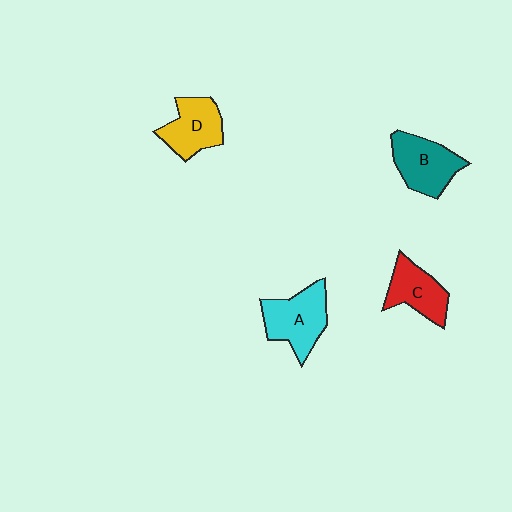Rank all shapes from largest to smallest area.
From largest to smallest: A (cyan), B (teal), D (yellow), C (red).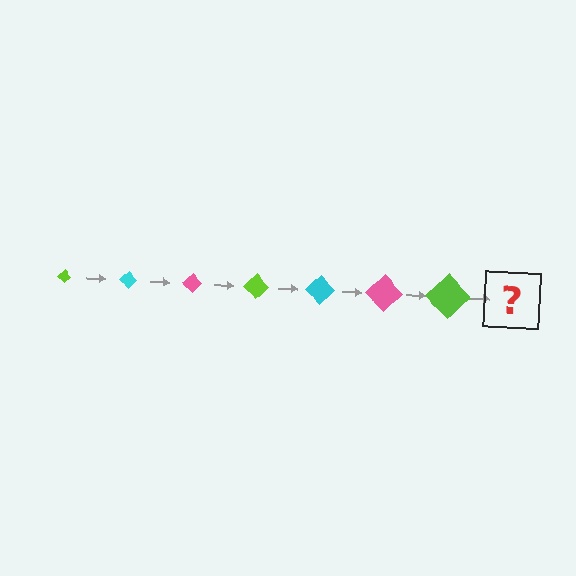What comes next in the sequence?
The next element should be a cyan diamond, larger than the previous one.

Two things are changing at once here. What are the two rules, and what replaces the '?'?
The two rules are that the diamond grows larger each step and the color cycles through lime, cyan, and pink. The '?' should be a cyan diamond, larger than the previous one.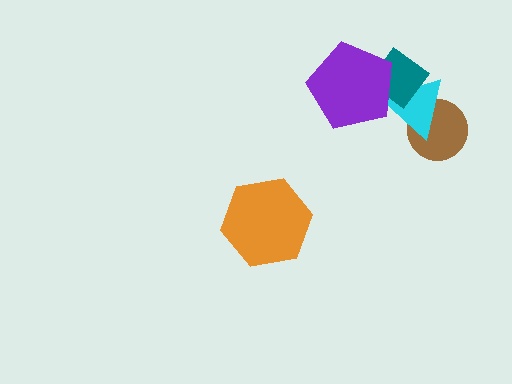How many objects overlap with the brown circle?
1 object overlaps with the brown circle.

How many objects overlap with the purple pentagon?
2 objects overlap with the purple pentagon.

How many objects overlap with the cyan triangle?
3 objects overlap with the cyan triangle.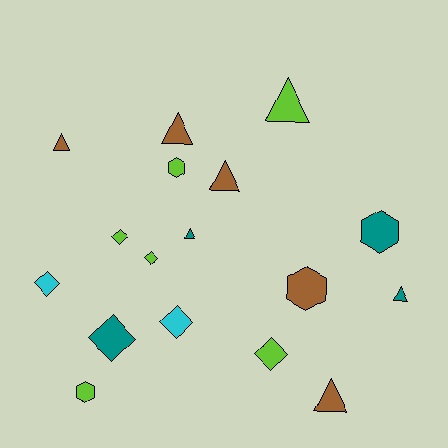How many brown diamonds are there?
There are no brown diamonds.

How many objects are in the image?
There are 17 objects.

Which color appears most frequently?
Lime, with 6 objects.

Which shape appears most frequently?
Triangle, with 7 objects.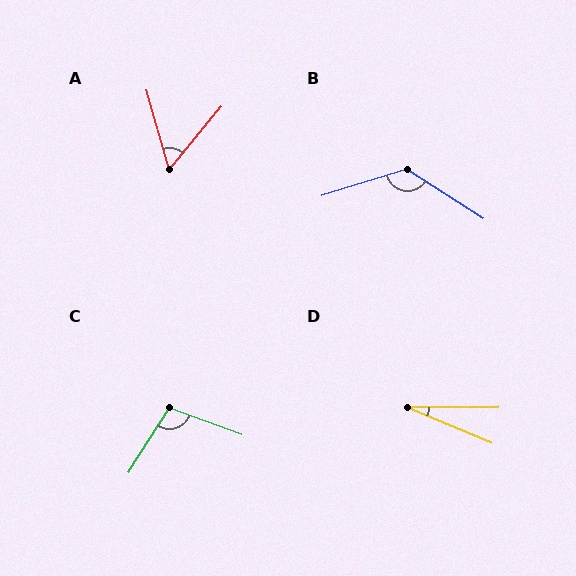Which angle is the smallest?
D, at approximately 23 degrees.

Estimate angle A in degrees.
Approximately 56 degrees.